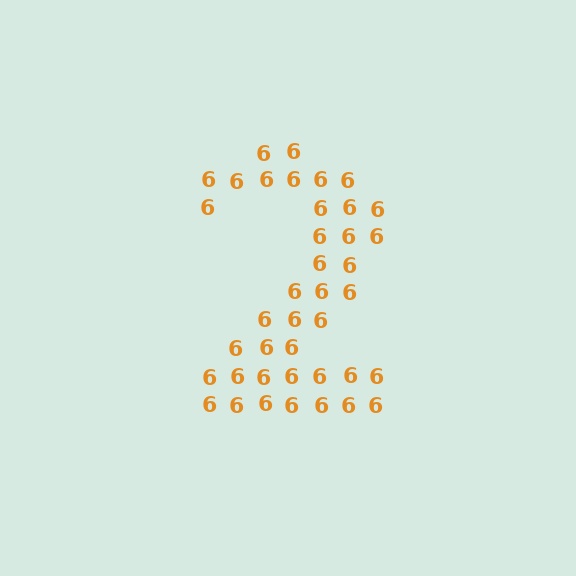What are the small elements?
The small elements are digit 6's.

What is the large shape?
The large shape is the digit 2.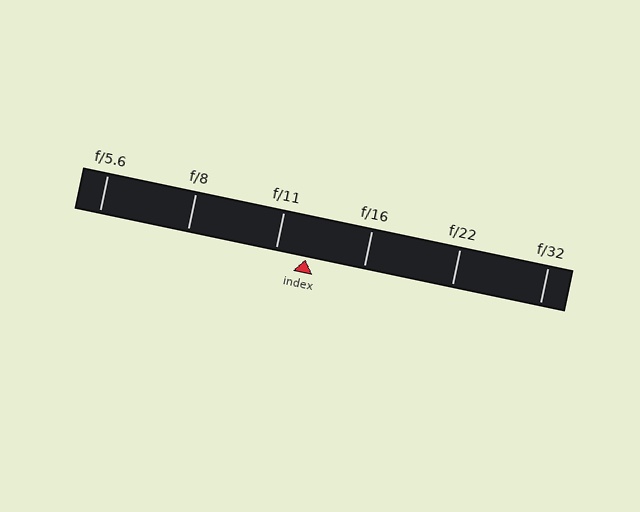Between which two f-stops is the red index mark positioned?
The index mark is between f/11 and f/16.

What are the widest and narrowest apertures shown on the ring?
The widest aperture shown is f/5.6 and the narrowest is f/32.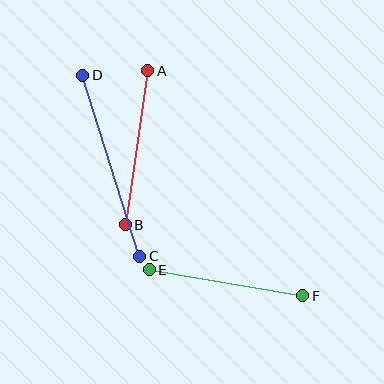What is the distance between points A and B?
The distance is approximately 155 pixels.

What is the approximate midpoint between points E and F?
The midpoint is at approximately (226, 283) pixels.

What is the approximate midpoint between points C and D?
The midpoint is at approximately (111, 166) pixels.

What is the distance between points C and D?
The distance is approximately 190 pixels.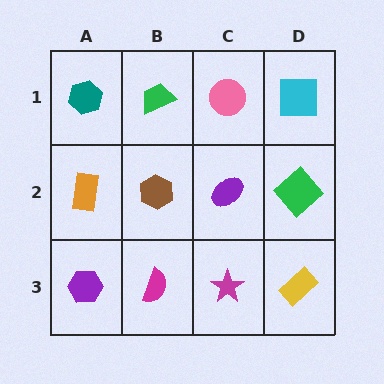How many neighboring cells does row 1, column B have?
3.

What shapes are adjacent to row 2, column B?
A green trapezoid (row 1, column B), a magenta semicircle (row 3, column B), an orange rectangle (row 2, column A), a purple ellipse (row 2, column C).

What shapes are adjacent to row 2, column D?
A cyan square (row 1, column D), a yellow rectangle (row 3, column D), a purple ellipse (row 2, column C).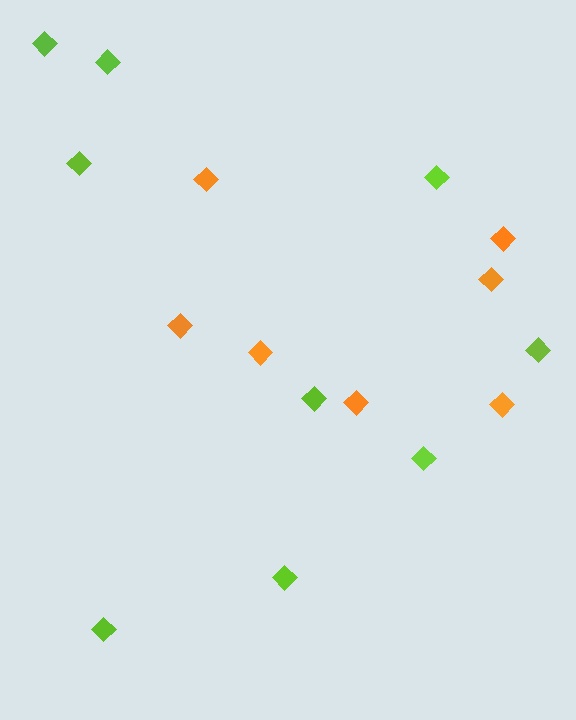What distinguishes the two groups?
There are 2 groups: one group of lime diamonds (9) and one group of orange diamonds (7).